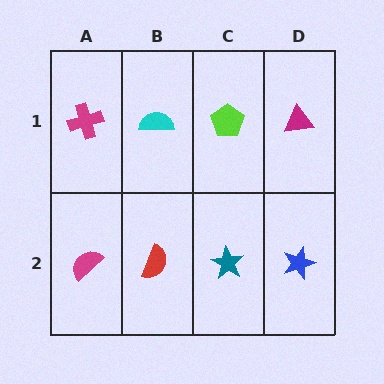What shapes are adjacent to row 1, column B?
A red semicircle (row 2, column B), a magenta cross (row 1, column A), a lime pentagon (row 1, column C).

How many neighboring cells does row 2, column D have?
2.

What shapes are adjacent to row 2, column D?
A magenta triangle (row 1, column D), a teal star (row 2, column C).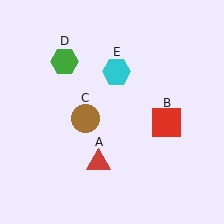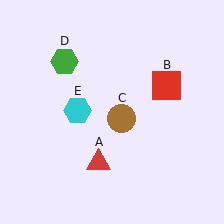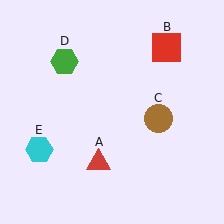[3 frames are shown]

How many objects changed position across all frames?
3 objects changed position: red square (object B), brown circle (object C), cyan hexagon (object E).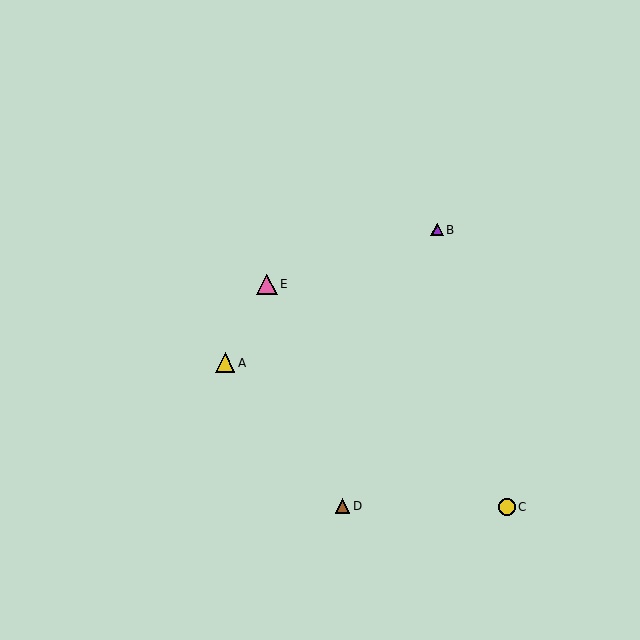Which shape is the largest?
The pink triangle (labeled E) is the largest.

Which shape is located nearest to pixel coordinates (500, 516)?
The yellow circle (labeled C) at (507, 507) is nearest to that location.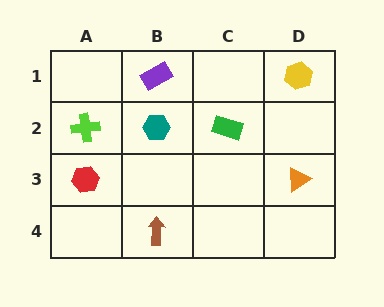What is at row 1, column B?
A purple rectangle.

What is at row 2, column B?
A teal hexagon.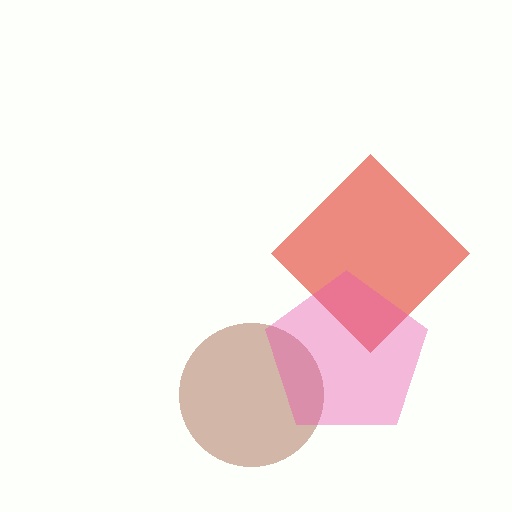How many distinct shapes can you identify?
There are 3 distinct shapes: a red diamond, a brown circle, a pink pentagon.